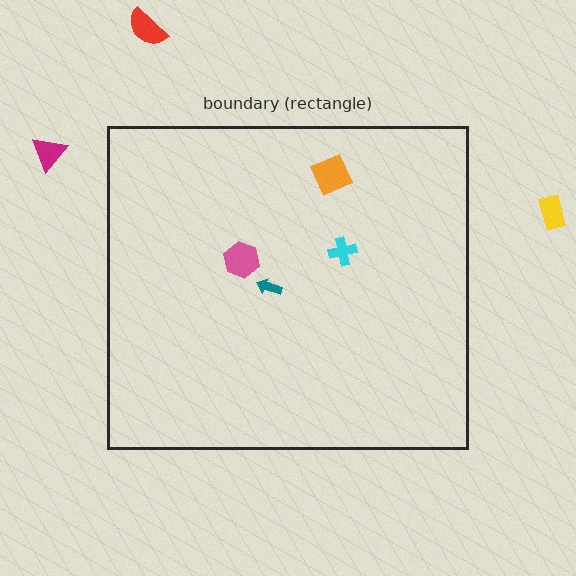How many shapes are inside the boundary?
4 inside, 3 outside.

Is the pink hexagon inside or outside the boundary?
Inside.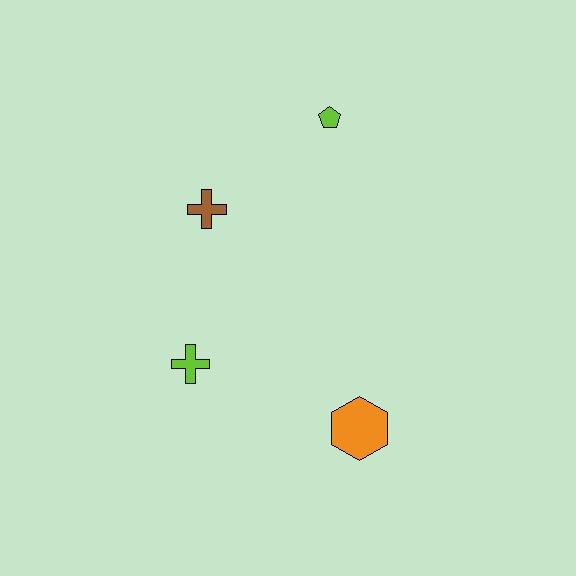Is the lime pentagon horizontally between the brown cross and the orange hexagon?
Yes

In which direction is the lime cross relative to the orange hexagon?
The lime cross is to the left of the orange hexagon.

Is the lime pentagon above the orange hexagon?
Yes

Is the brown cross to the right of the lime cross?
Yes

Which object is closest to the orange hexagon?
The lime cross is closest to the orange hexagon.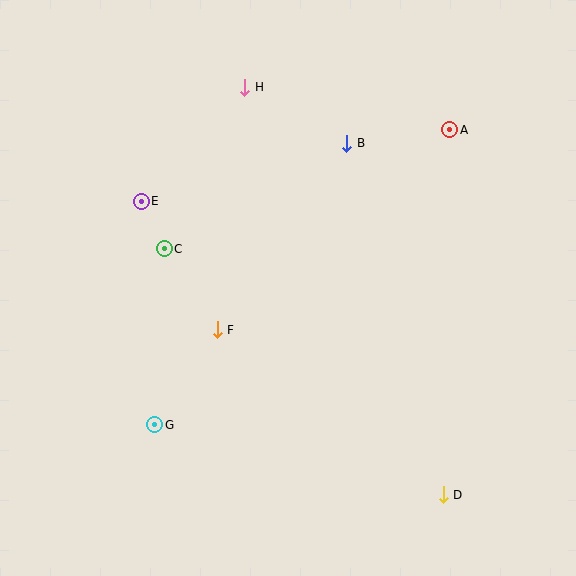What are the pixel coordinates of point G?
Point G is at (155, 425).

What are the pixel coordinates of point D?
Point D is at (443, 495).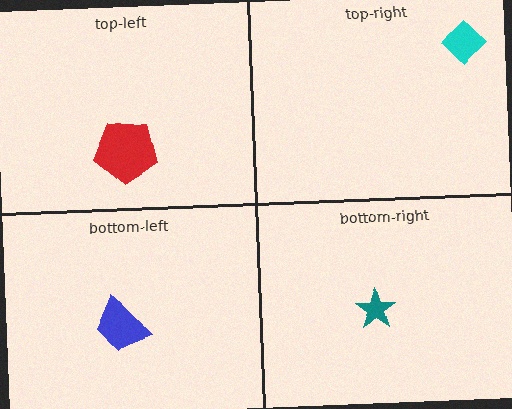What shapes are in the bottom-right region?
The teal star.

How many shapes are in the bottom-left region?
1.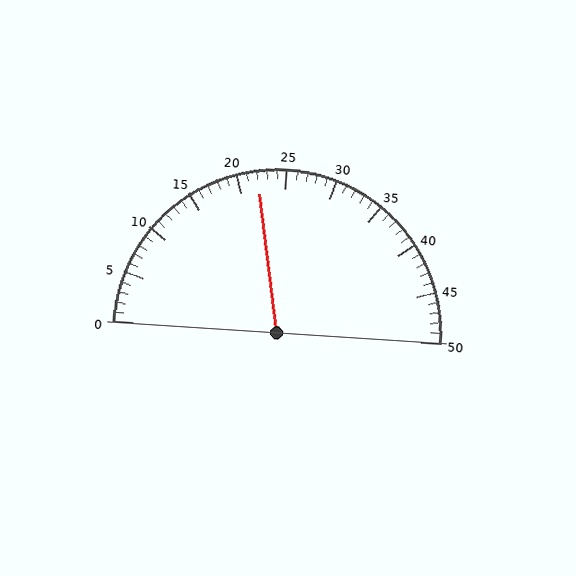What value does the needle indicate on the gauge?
The needle indicates approximately 22.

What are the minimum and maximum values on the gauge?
The gauge ranges from 0 to 50.